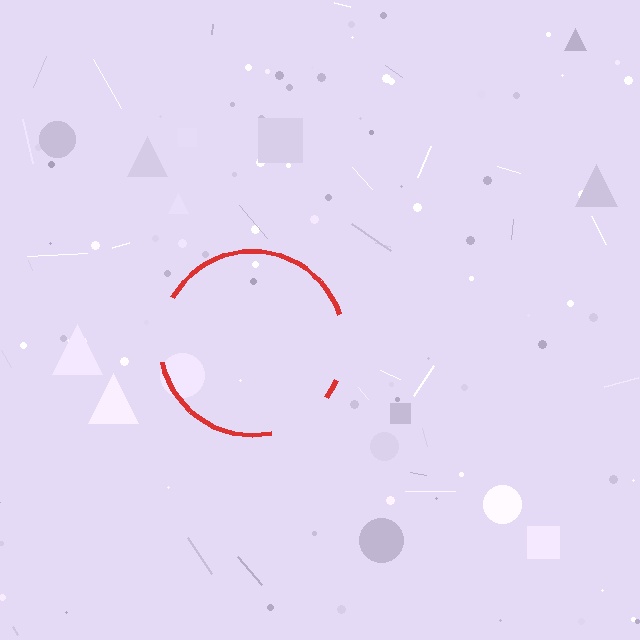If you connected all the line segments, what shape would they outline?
They would outline a circle.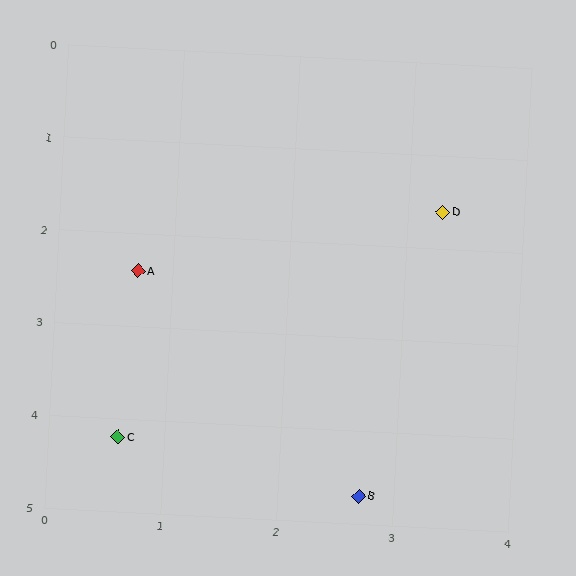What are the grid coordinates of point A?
Point A is at approximately (0.7, 2.4).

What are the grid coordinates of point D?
Point D is at approximately (3.3, 1.6).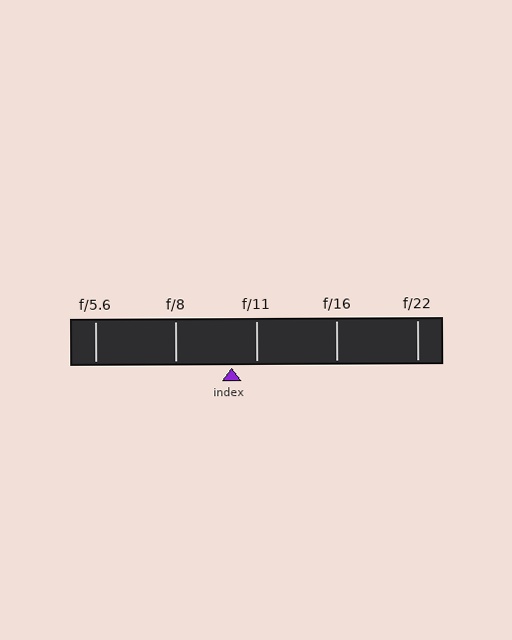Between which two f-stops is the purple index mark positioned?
The index mark is between f/8 and f/11.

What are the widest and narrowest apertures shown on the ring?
The widest aperture shown is f/5.6 and the narrowest is f/22.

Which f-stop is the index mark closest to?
The index mark is closest to f/11.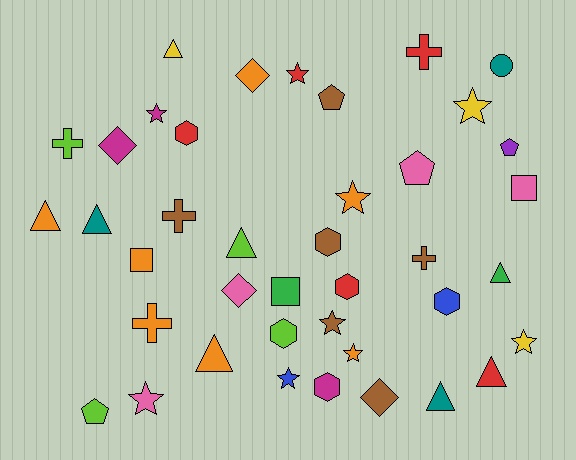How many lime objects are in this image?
There are 4 lime objects.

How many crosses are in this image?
There are 5 crosses.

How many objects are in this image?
There are 40 objects.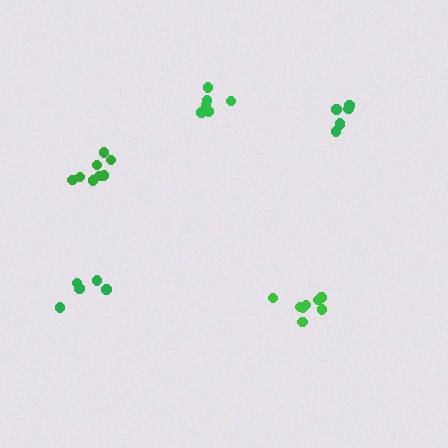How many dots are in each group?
Group 1: 5 dots, Group 2: 6 dots, Group 3: 6 dots, Group 4: 8 dots, Group 5: 8 dots (33 total).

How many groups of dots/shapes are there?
There are 5 groups.